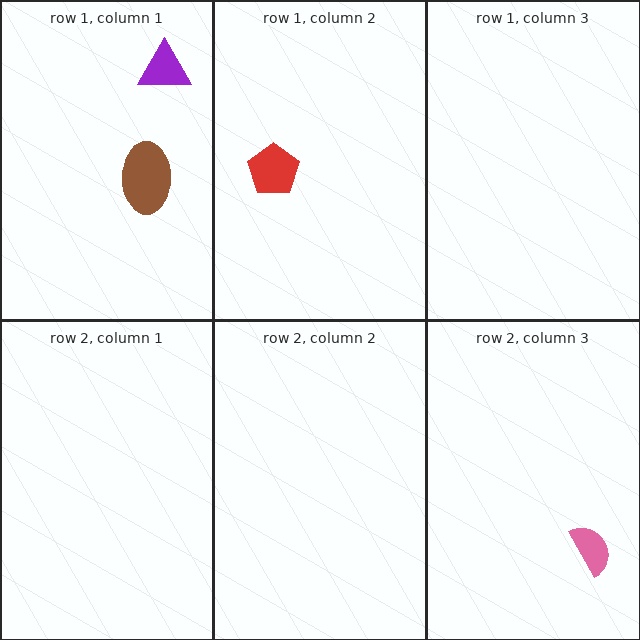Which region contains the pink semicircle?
The row 2, column 3 region.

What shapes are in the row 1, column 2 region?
The red pentagon.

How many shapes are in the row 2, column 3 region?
1.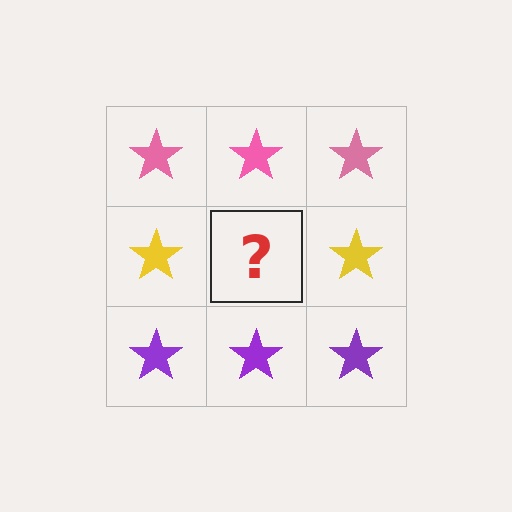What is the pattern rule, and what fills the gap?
The rule is that each row has a consistent color. The gap should be filled with a yellow star.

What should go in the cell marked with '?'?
The missing cell should contain a yellow star.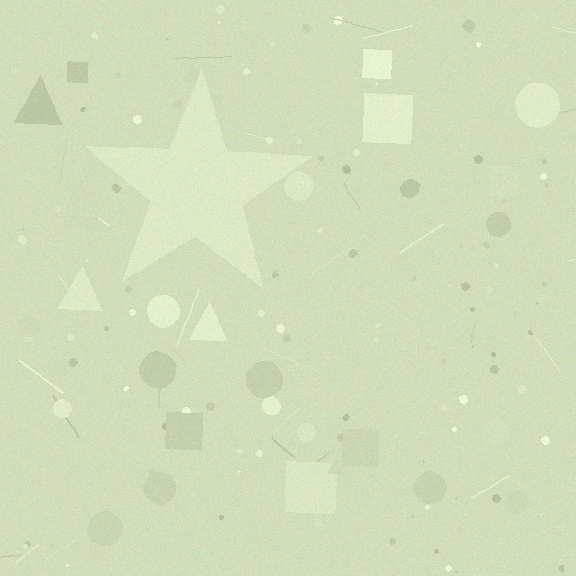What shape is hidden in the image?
A star is hidden in the image.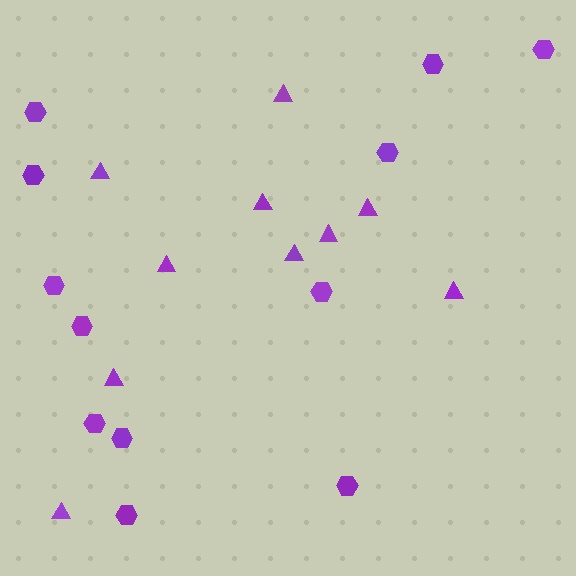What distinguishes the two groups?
There are 2 groups: one group of hexagons (12) and one group of triangles (10).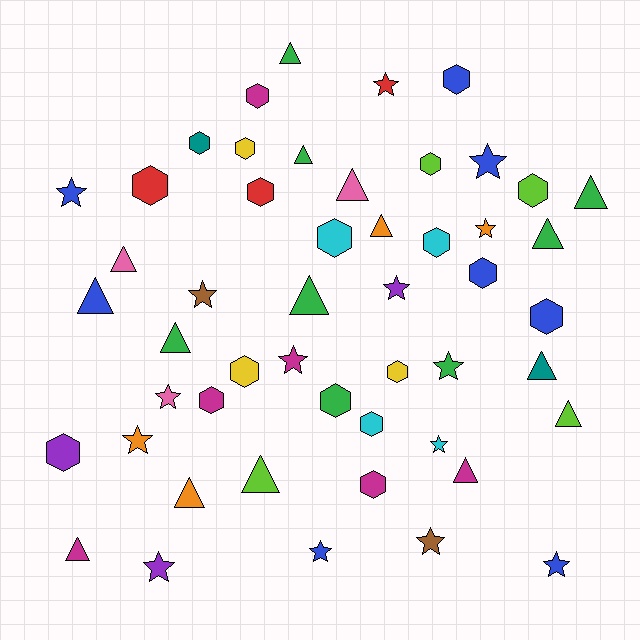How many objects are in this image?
There are 50 objects.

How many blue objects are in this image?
There are 8 blue objects.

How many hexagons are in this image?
There are 19 hexagons.